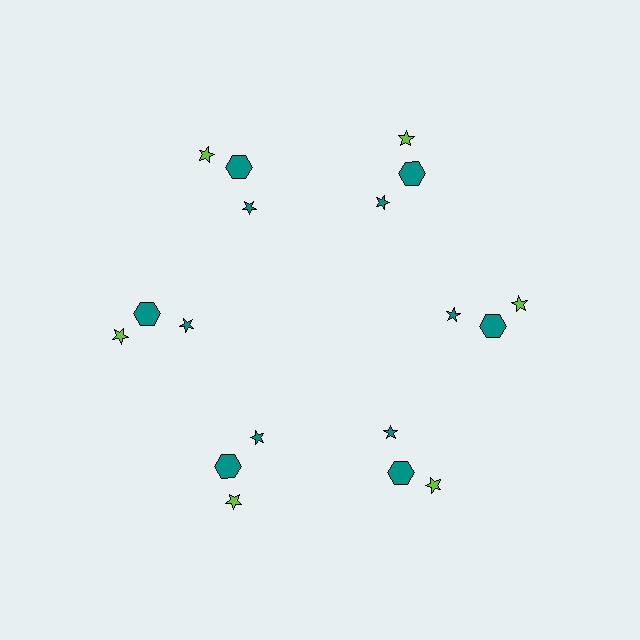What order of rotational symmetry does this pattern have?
This pattern has 6-fold rotational symmetry.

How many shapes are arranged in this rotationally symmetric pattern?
There are 18 shapes, arranged in 6 groups of 3.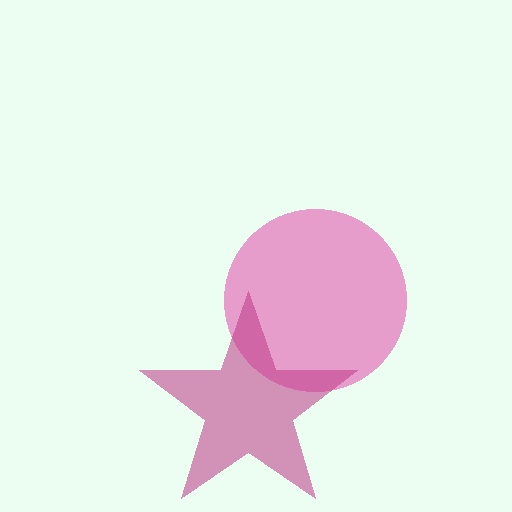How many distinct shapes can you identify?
There are 2 distinct shapes: a pink circle, a magenta star.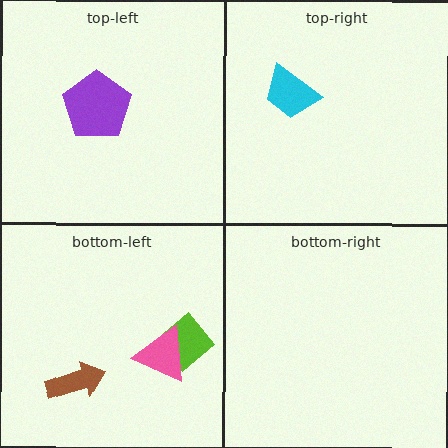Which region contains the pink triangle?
The bottom-left region.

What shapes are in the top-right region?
The cyan trapezoid.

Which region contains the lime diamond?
The bottom-left region.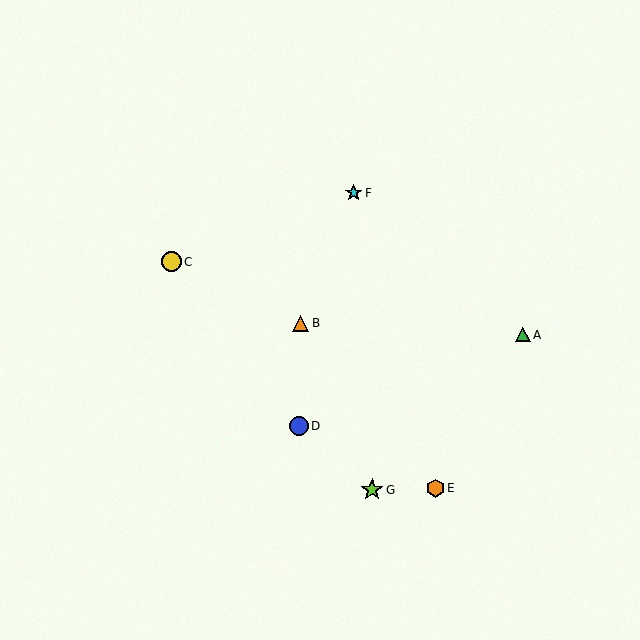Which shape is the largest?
The lime star (labeled G) is the largest.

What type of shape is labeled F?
Shape F is a cyan star.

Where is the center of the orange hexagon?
The center of the orange hexagon is at (435, 488).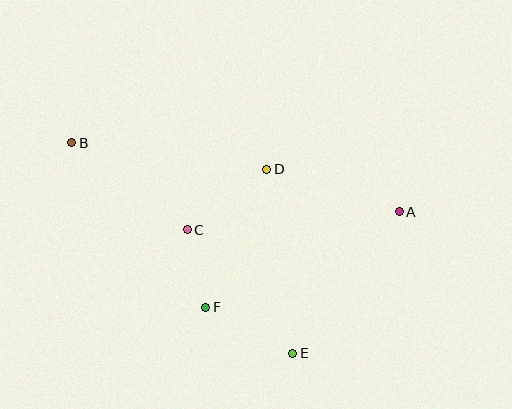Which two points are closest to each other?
Points C and F are closest to each other.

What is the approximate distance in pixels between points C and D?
The distance between C and D is approximately 100 pixels.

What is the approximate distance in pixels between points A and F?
The distance between A and F is approximately 215 pixels.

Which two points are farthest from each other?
Points A and B are farthest from each other.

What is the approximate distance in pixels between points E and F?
The distance between E and F is approximately 97 pixels.